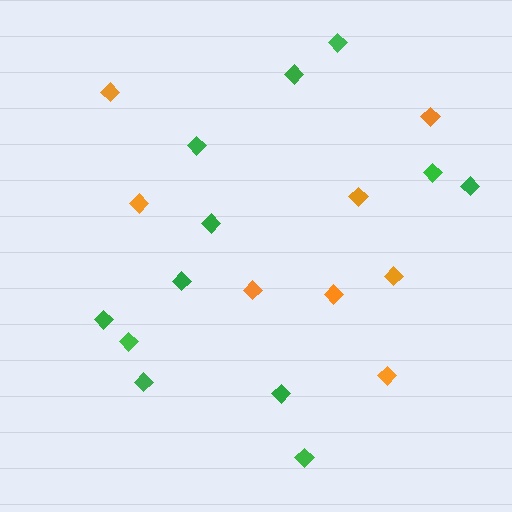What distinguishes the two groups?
There are 2 groups: one group of orange diamonds (8) and one group of green diamonds (12).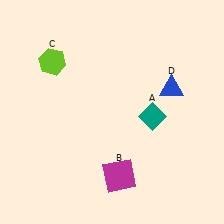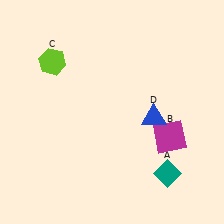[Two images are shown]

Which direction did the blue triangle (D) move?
The blue triangle (D) moved down.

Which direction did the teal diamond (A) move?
The teal diamond (A) moved down.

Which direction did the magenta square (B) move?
The magenta square (B) moved right.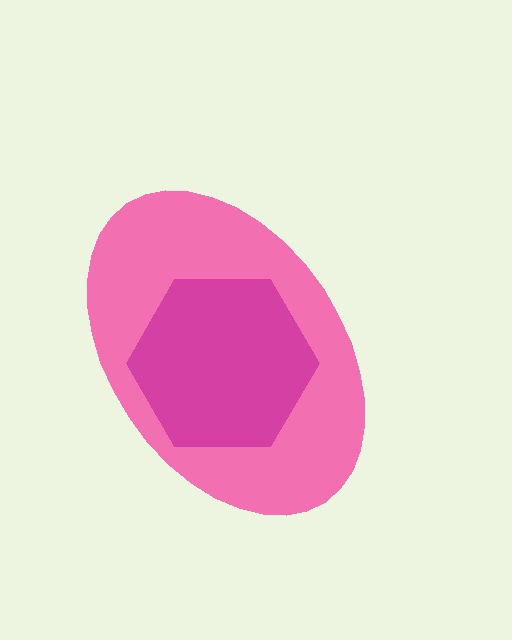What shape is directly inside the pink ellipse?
The magenta hexagon.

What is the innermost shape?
The magenta hexagon.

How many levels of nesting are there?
2.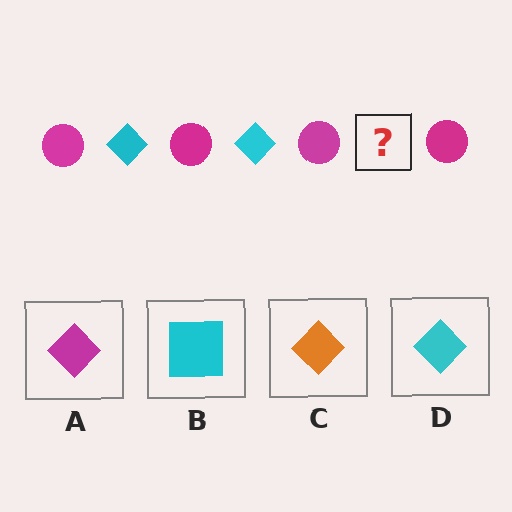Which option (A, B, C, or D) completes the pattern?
D.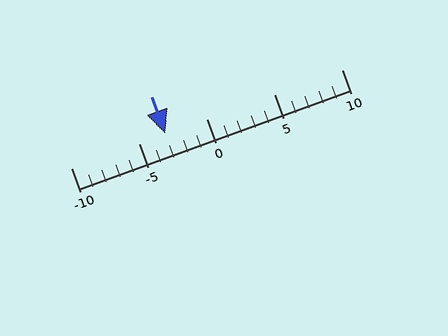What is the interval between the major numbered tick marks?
The major tick marks are spaced 5 units apart.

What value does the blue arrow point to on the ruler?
The blue arrow points to approximately -3.